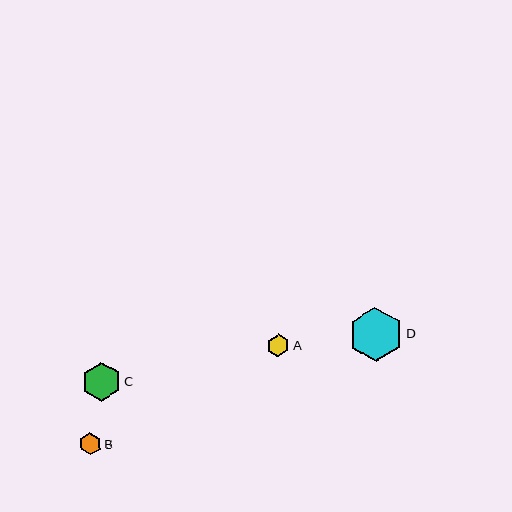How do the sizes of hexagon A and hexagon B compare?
Hexagon A and hexagon B are approximately the same size.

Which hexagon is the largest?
Hexagon D is the largest with a size of approximately 54 pixels.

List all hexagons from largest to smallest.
From largest to smallest: D, C, A, B.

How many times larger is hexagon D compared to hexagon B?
Hexagon D is approximately 2.5 times the size of hexagon B.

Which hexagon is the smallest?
Hexagon B is the smallest with a size of approximately 22 pixels.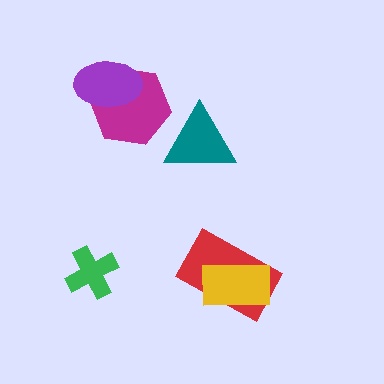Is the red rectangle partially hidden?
Yes, it is partially covered by another shape.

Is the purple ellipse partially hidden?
No, no other shape covers it.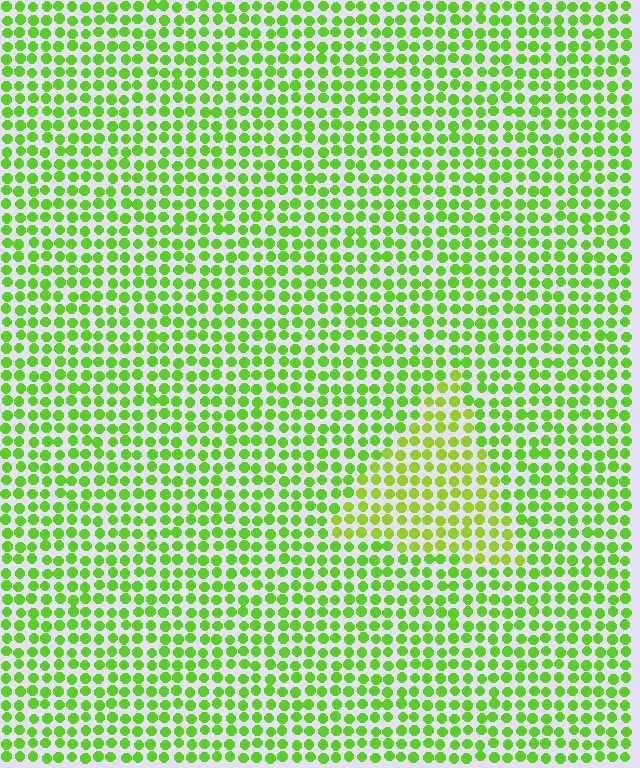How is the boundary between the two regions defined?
The boundary is defined purely by a slight shift in hue (about 20 degrees). Spacing, size, and orientation are identical on both sides.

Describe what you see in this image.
The image is filled with small lime elements in a uniform arrangement. A triangle-shaped region is visible where the elements are tinted to a slightly different hue, forming a subtle color boundary.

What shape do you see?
I see a triangle.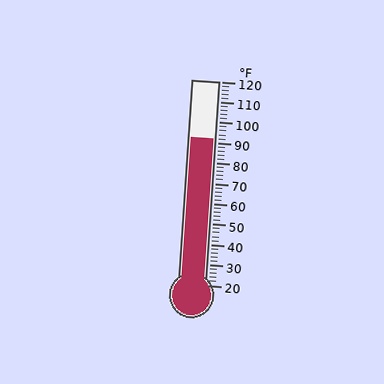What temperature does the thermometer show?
The thermometer shows approximately 92°F.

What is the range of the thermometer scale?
The thermometer scale ranges from 20°F to 120°F.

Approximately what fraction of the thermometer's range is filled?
The thermometer is filled to approximately 70% of its range.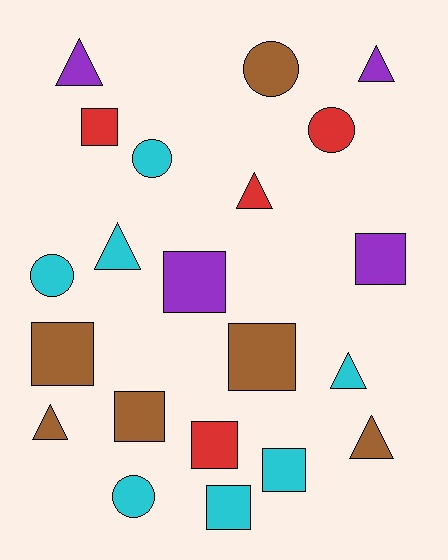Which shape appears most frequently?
Square, with 9 objects.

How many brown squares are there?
There are 3 brown squares.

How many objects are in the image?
There are 21 objects.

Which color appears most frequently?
Cyan, with 7 objects.